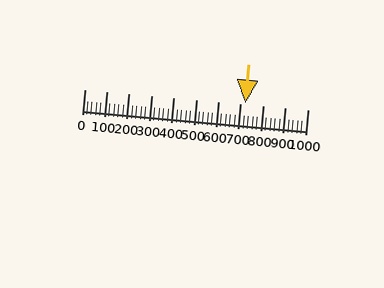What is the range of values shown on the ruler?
The ruler shows values from 0 to 1000.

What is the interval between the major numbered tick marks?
The major tick marks are spaced 100 units apart.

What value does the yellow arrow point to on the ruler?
The yellow arrow points to approximately 720.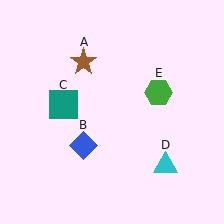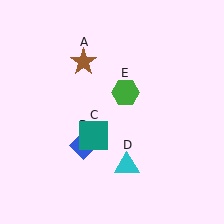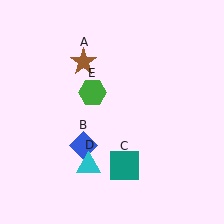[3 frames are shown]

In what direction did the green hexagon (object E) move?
The green hexagon (object E) moved left.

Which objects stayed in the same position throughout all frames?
Brown star (object A) and blue diamond (object B) remained stationary.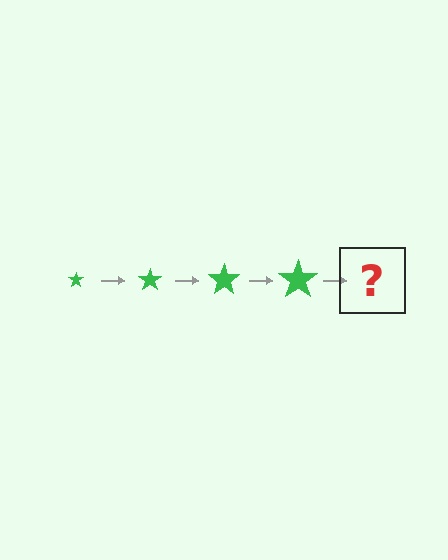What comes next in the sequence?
The next element should be a green star, larger than the previous one.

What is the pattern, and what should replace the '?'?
The pattern is that the star gets progressively larger each step. The '?' should be a green star, larger than the previous one.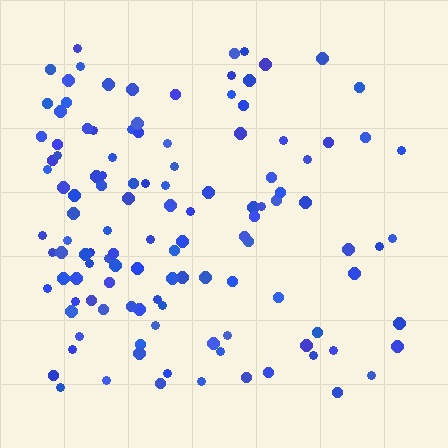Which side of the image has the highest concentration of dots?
The left.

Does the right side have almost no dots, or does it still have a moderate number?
Still a moderate number, just noticeably fewer than the left.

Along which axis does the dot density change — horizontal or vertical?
Horizontal.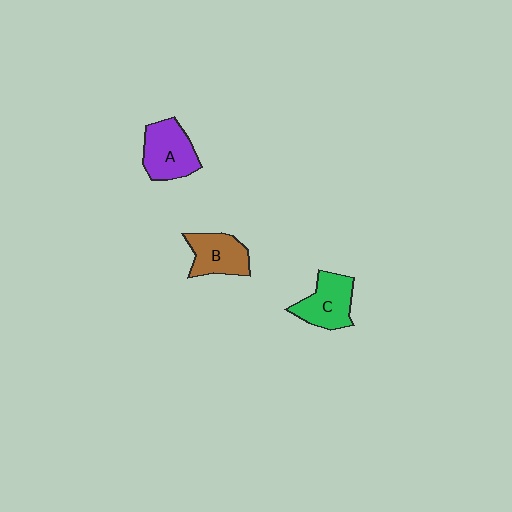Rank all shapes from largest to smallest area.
From largest to smallest: A (purple), C (green), B (brown).